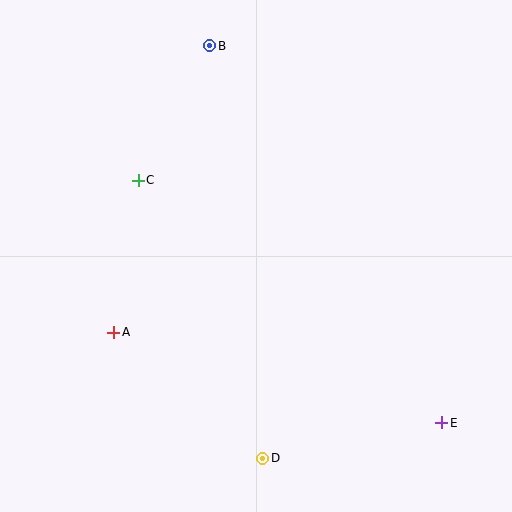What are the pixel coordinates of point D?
Point D is at (263, 458).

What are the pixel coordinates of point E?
Point E is at (442, 423).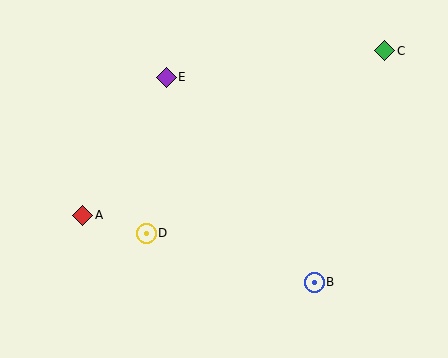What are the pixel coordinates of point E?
Point E is at (166, 77).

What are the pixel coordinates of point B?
Point B is at (314, 282).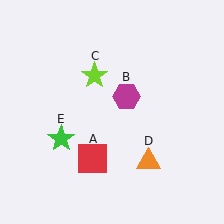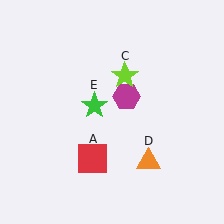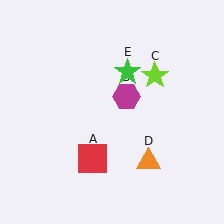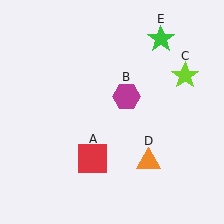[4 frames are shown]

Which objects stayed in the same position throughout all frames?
Red square (object A) and magenta hexagon (object B) and orange triangle (object D) remained stationary.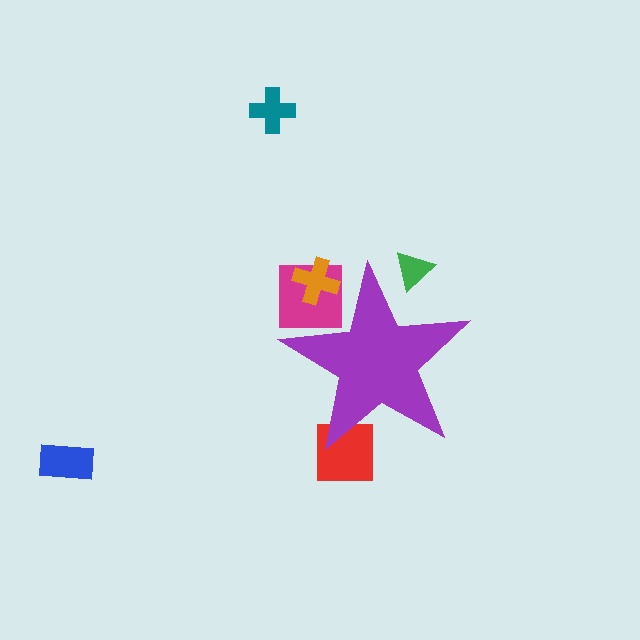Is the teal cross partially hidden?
No, the teal cross is fully visible.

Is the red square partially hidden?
Yes, the red square is partially hidden behind the purple star.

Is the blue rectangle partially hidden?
No, the blue rectangle is fully visible.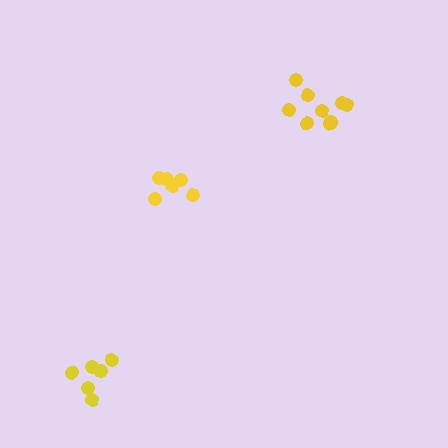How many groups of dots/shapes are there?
There are 3 groups.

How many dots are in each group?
Group 1: 6 dots, Group 2: 6 dots, Group 3: 8 dots (20 total).